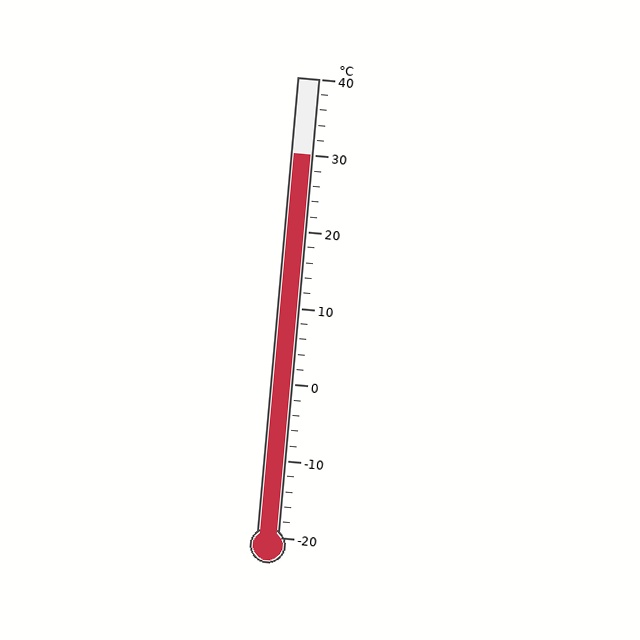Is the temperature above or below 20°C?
The temperature is above 20°C.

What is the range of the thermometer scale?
The thermometer scale ranges from -20°C to 40°C.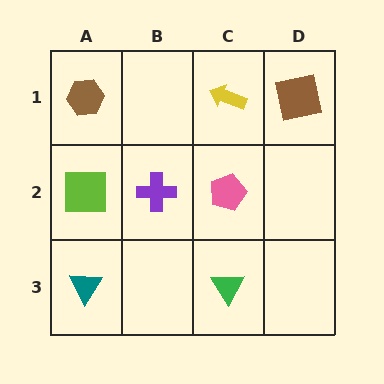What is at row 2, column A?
A lime square.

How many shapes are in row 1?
3 shapes.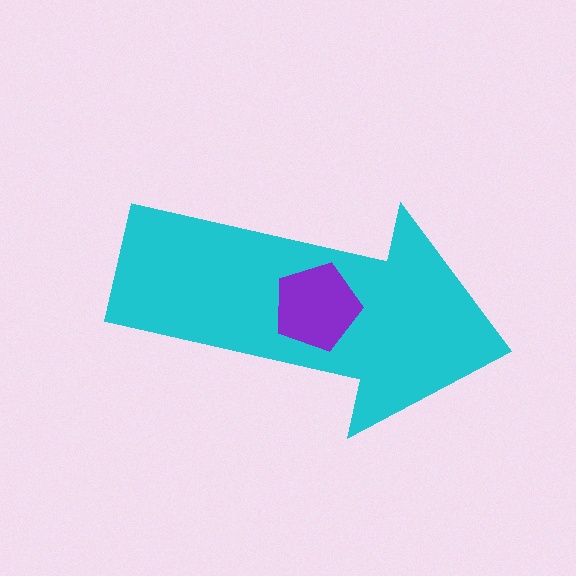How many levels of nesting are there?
2.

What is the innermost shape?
The purple pentagon.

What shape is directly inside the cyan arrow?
The purple pentagon.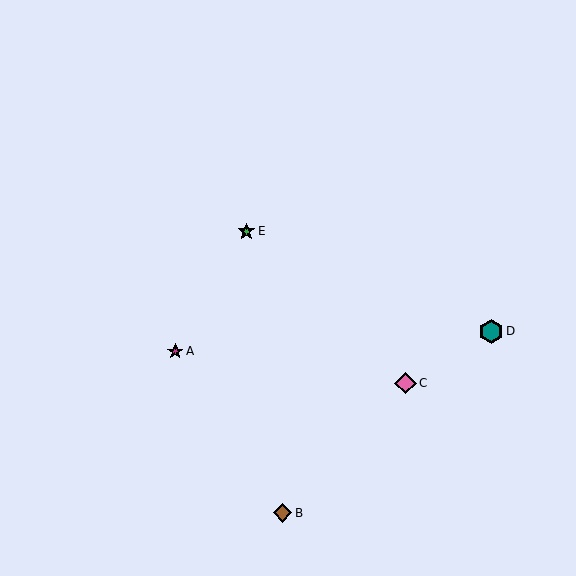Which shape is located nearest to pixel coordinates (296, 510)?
The brown diamond (labeled B) at (283, 513) is nearest to that location.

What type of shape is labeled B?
Shape B is a brown diamond.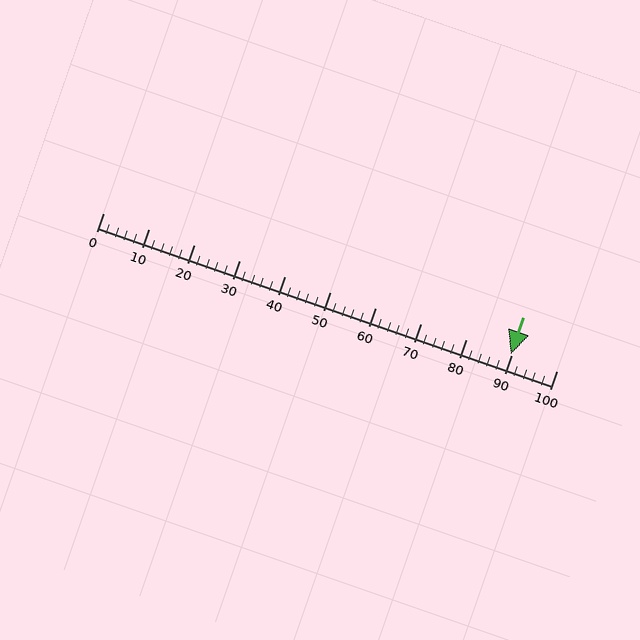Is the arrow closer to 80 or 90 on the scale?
The arrow is closer to 90.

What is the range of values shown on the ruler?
The ruler shows values from 0 to 100.